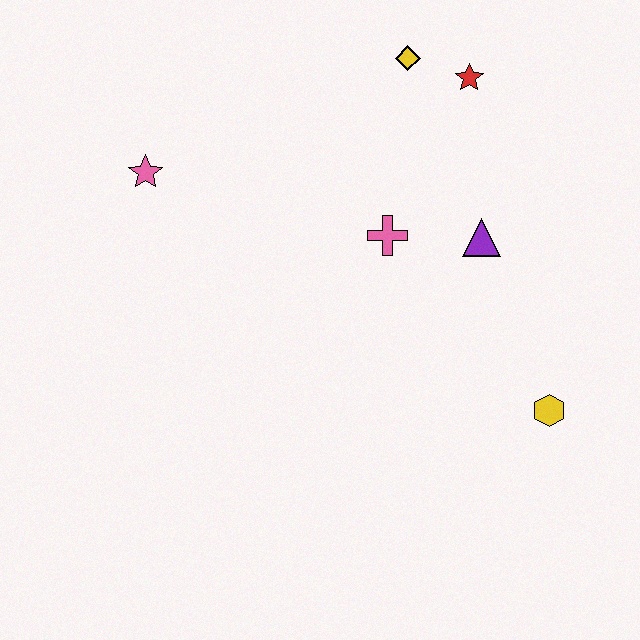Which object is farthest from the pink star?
The yellow hexagon is farthest from the pink star.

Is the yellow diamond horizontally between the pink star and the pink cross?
No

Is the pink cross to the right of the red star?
No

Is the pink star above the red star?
No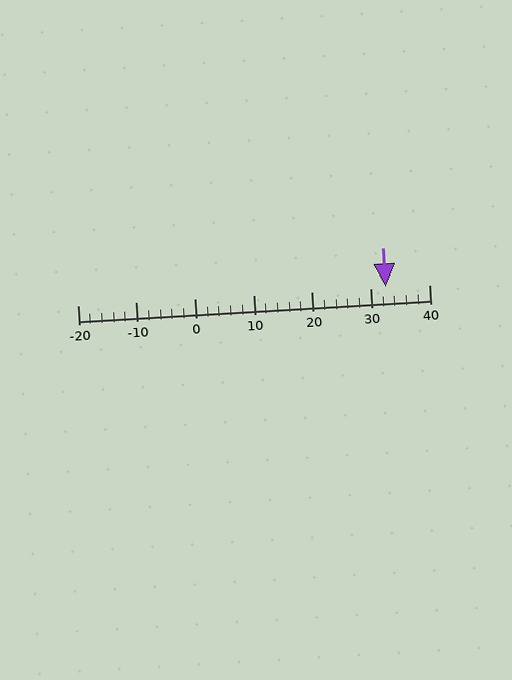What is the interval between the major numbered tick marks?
The major tick marks are spaced 10 units apart.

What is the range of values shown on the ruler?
The ruler shows values from -20 to 40.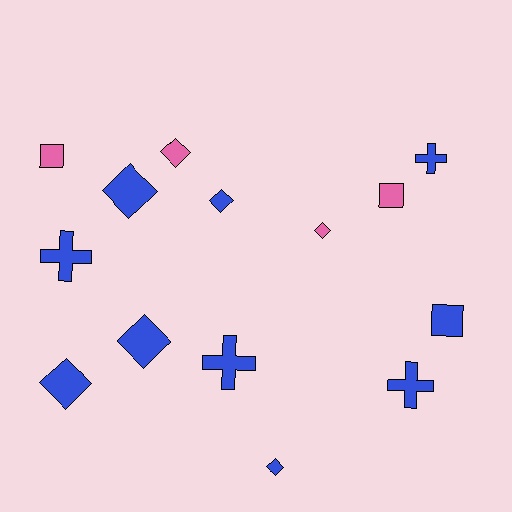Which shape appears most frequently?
Diamond, with 7 objects.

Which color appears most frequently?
Blue, with 10 objects.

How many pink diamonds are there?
There are 2 pink diamonds.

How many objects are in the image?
There are 14 objects.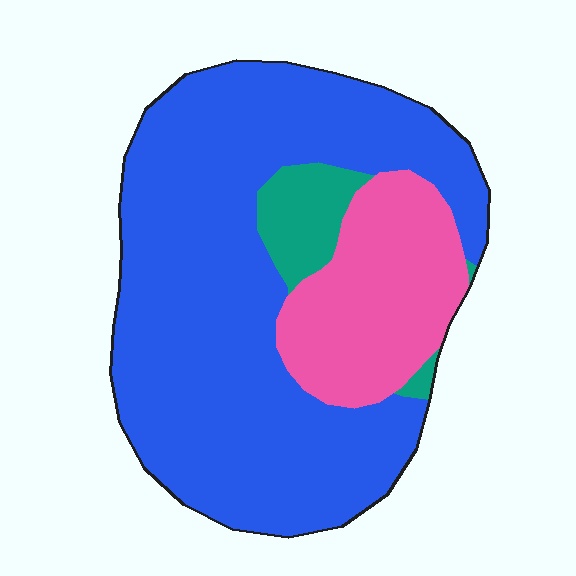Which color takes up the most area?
Blue, at roughly 70%.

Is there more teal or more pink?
Pink.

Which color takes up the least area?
Teal, at roughly 5%.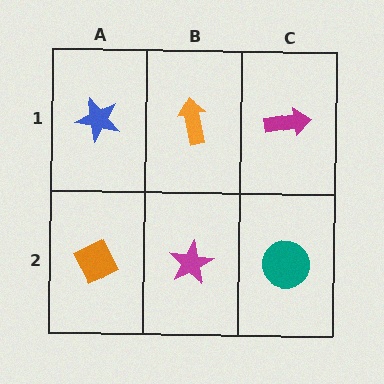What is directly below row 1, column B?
A magenta star.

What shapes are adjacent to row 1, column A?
An orange diamond (row 2, column A), an orange arrow (row 1, column B).